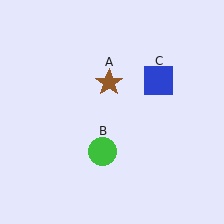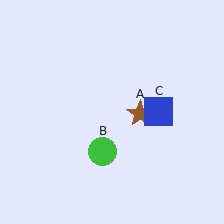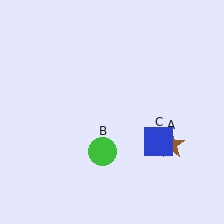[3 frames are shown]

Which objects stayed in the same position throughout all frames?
Green circle (object B) remained stationary.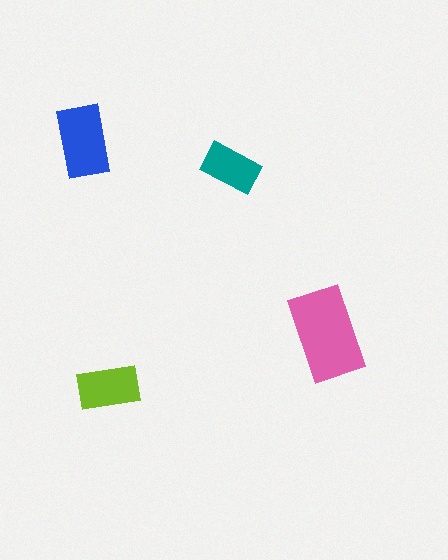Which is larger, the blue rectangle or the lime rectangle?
The blue one.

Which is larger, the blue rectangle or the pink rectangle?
The pink one.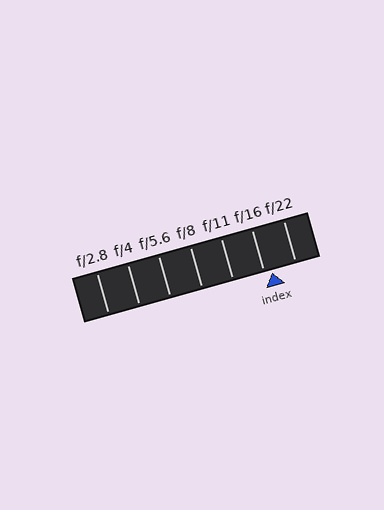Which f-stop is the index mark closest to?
The index mark is closest to f/16.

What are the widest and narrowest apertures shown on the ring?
The widest aperture shown is f/2.8 and the narrowest is f/22.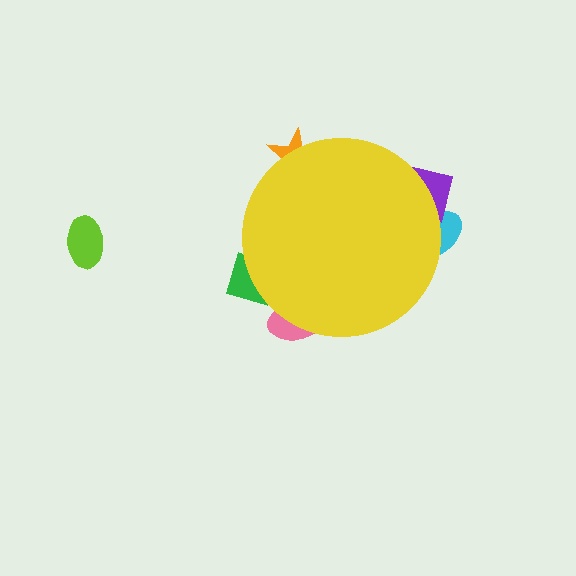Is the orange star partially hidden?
Yes, the orange star is partially hidden behind the yellow circle.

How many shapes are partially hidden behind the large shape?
5 shapes are partially hidden.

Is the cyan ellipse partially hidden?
Yes, the cyan ellipse is partially hidden behind the yellow circle.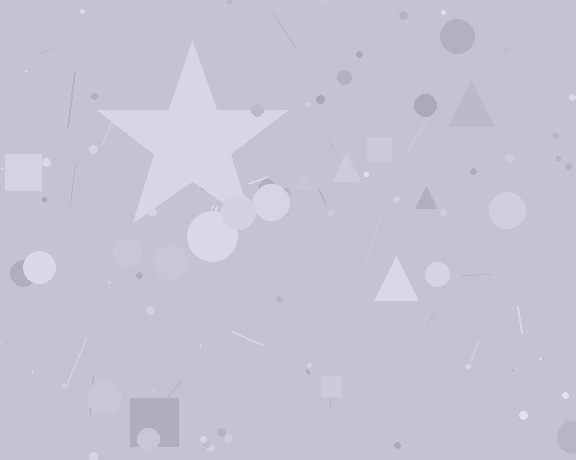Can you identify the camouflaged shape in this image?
The camouflaged shape is a star.